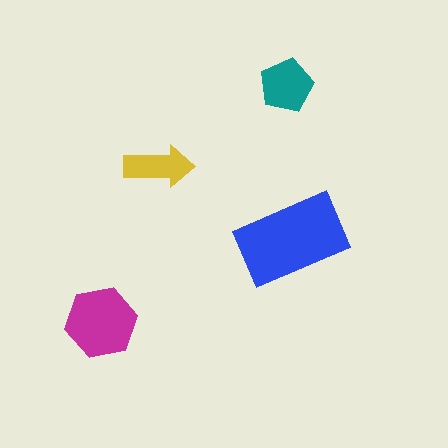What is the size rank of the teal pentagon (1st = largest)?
3rd.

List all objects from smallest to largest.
The yellow arrow, the teal pentagon, the magenta hexagon, the blue rectangle.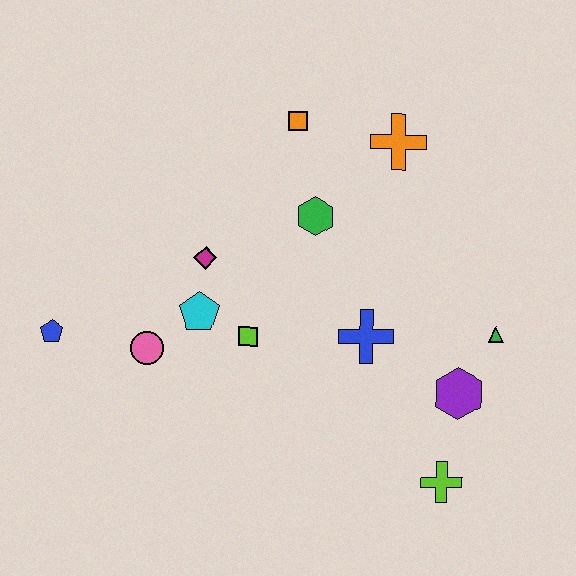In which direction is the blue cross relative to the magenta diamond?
The blue cross is to the right of the magenta diamond.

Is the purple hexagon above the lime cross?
Yes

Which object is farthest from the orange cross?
The blue pentagon is farthest from the orange cross.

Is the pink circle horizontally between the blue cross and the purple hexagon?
No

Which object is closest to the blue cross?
The purple hexagon is closest to the blue cross.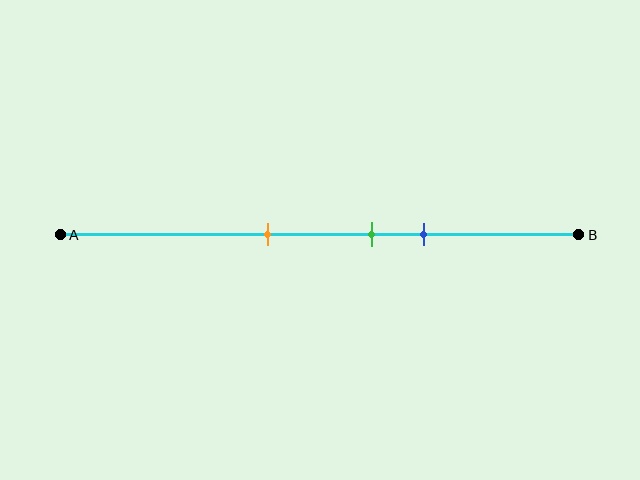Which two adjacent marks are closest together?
The green and blue marks are the closest adjacent pair.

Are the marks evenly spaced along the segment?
Yes, the marks are approximately evenly spaced.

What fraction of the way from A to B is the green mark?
The green mark is approximately 60% (0.6) of the way from A to B.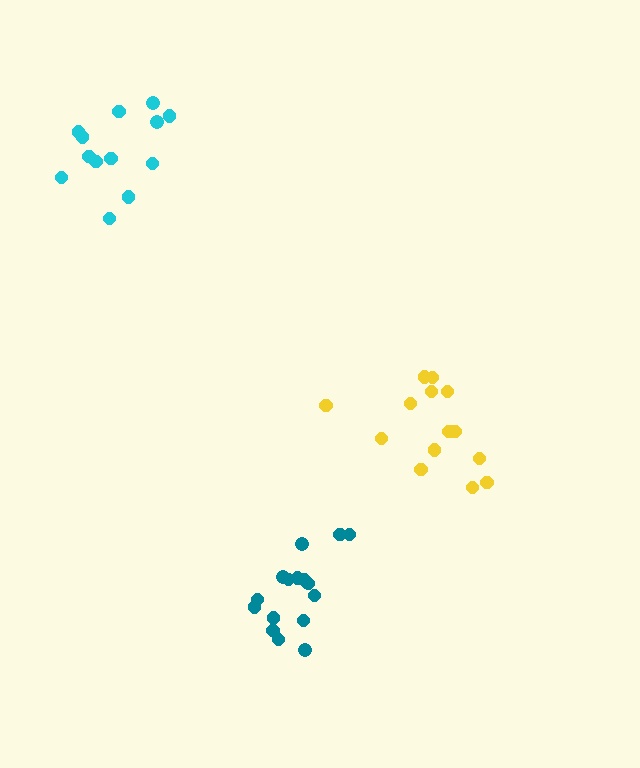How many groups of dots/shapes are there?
There are 3 groups.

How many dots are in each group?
Group 1: 14 dots, Group 2: 17 dots, Group 3: 13 dots (44 total).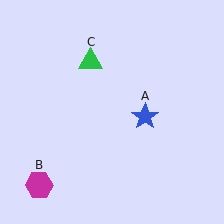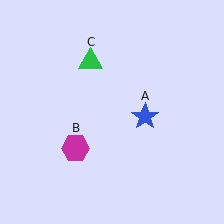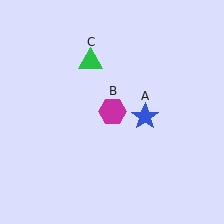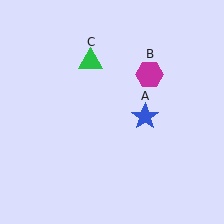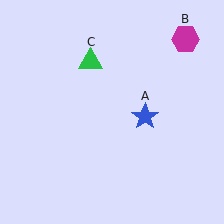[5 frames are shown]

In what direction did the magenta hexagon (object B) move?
The magenta hexagon (object B) moved up and to the right.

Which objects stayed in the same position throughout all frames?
Blue star (object A) and green triangle (object C) remained stationary.